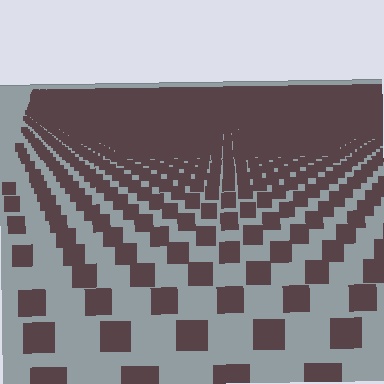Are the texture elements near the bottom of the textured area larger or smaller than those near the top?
Larger. Near the bottom, elements are closer to the viewer and appear at a bigger on-screen size.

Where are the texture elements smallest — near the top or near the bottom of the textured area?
Near the top.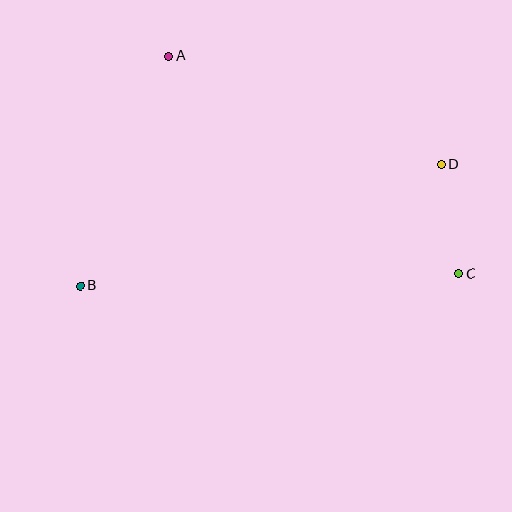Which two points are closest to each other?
Points C and D are closest to each other.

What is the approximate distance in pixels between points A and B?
The distance between A and B is approximately 246 pixels.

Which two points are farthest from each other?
Points B and D are farthest from each other.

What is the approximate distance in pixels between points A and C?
The distance between A and C is approximately 362 pixels.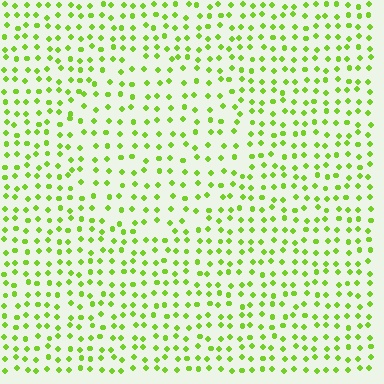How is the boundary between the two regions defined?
The boundary is defined by a change in element density (approximately 1.4x ratio). All elements are the same color, size, and shape.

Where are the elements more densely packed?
The elements are more densely packed outside the circle boundary.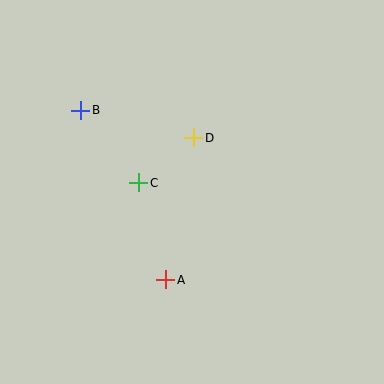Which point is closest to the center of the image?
Point C at (139, 183) is closest to the center.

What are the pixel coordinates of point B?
Point B is at (81, 110).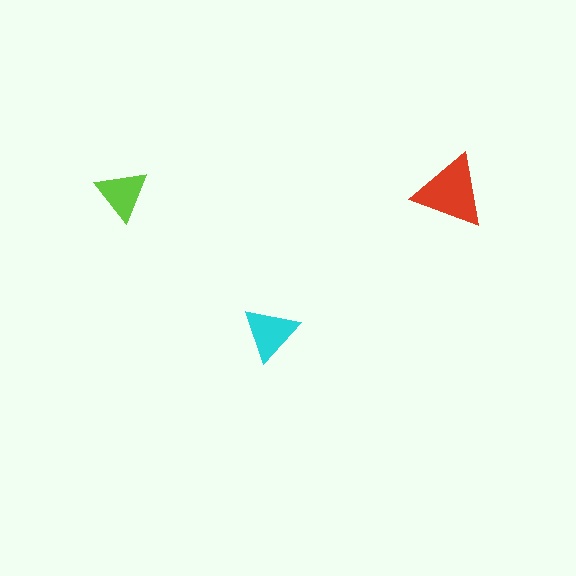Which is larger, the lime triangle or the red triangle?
The red one.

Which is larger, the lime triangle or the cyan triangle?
The cyan one.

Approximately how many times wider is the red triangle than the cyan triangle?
About 1.5 times wider.